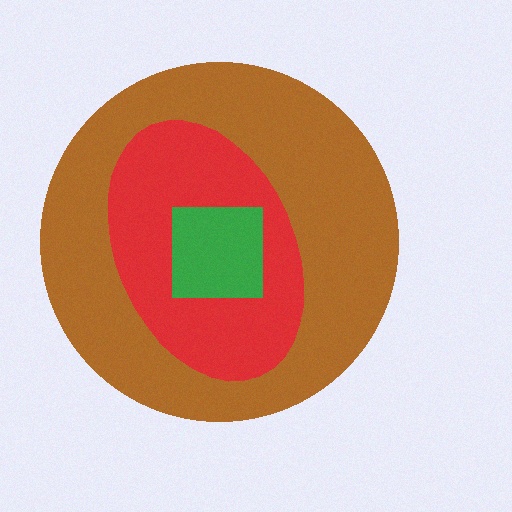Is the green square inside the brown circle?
Yes.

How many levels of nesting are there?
3.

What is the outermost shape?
The brown circle.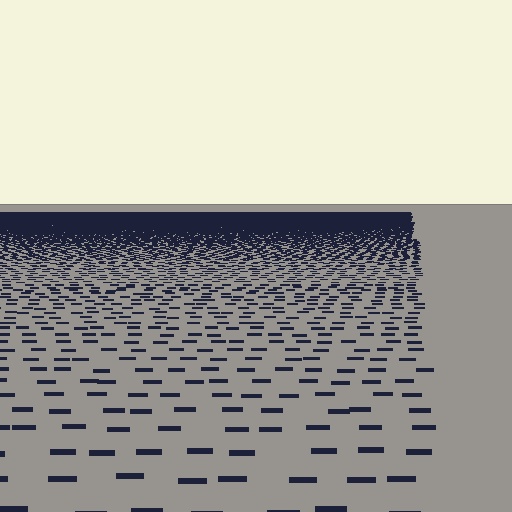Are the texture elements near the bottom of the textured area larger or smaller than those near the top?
Larger. Near the bottom, elements are closer to the viewer and appear at a bigger on-screen size.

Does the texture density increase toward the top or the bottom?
Density increases toward the top.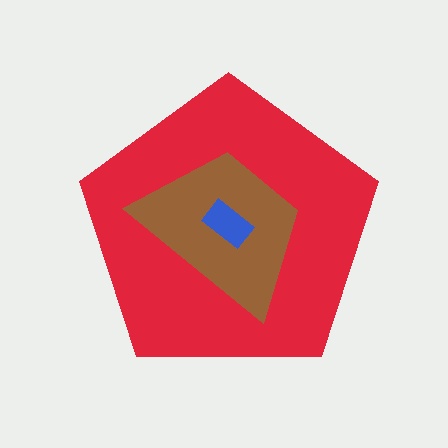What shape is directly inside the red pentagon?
The brown trapezoid.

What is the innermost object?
The blue rectangle.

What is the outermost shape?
The red pentagon.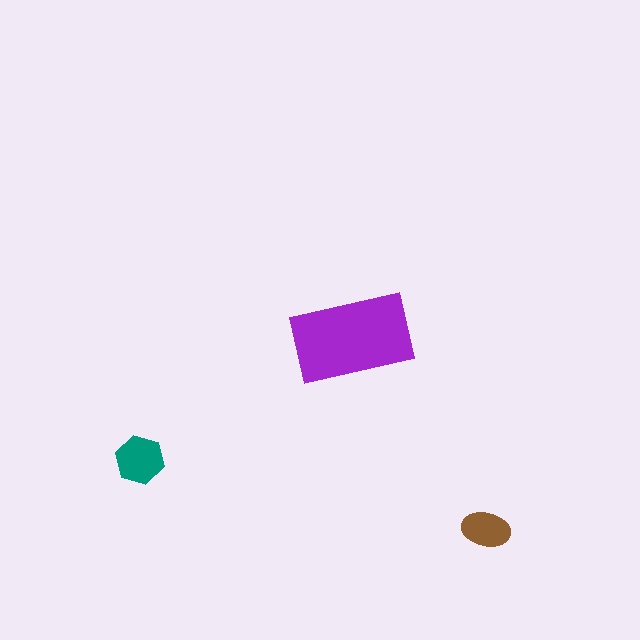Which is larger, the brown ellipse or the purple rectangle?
The purple rectangle.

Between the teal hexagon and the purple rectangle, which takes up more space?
The purple rectangle.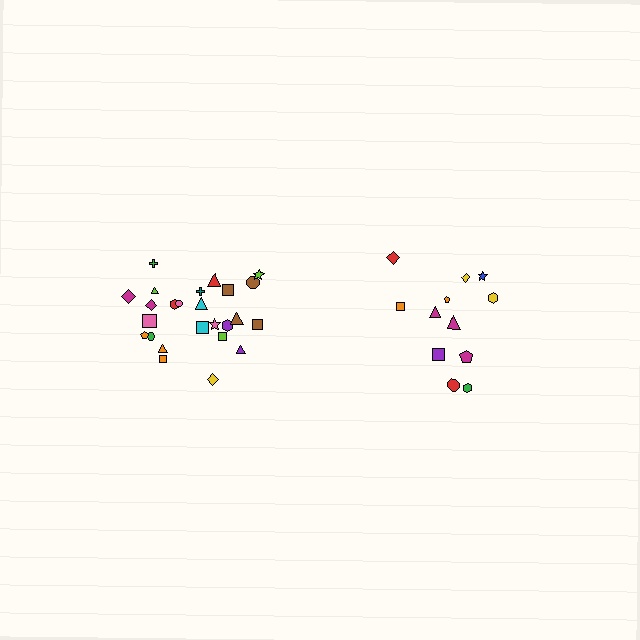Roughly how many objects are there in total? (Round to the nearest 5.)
Roughly 35 objects in total.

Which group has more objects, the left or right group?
The left group.